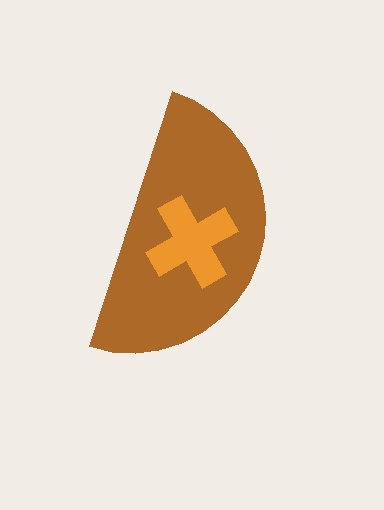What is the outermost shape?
The brown semicircle.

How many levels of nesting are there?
2.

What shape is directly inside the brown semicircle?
The orange cross.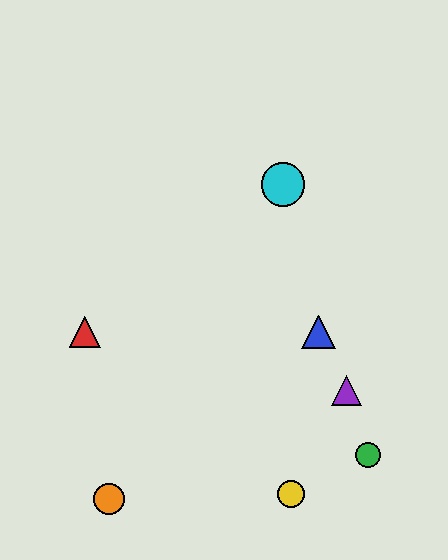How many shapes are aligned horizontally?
2 shapes (the red triangle, the blue triangle) are aligned horizontally.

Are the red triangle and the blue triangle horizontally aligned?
Yes, both are at y≈332.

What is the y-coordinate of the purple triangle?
The purple triangle is at y≈391.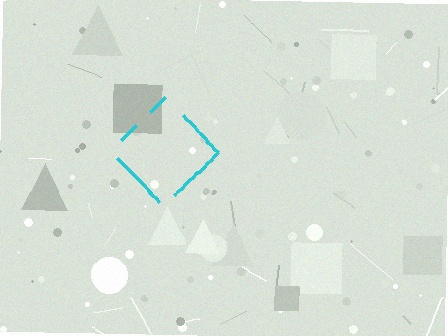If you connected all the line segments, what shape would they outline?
They would outline a diamond.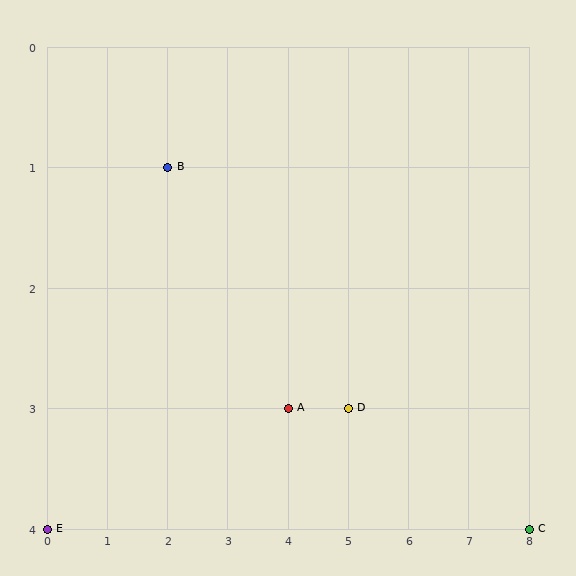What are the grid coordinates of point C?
Point C is at grid coordinates (8, 4).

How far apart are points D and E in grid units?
Points D and E are 5 columns and 1 row apart (about 5.1 grid units diagonally).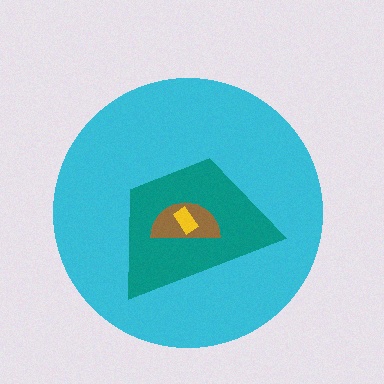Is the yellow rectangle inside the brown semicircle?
Yes.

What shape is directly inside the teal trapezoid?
The brown semicircle.